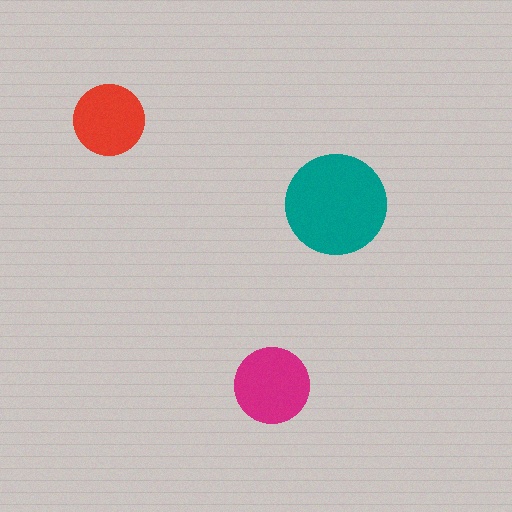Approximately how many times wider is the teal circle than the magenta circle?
About 1.5 times wider.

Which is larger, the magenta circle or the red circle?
The magenta one.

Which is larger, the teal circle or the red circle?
The teal one.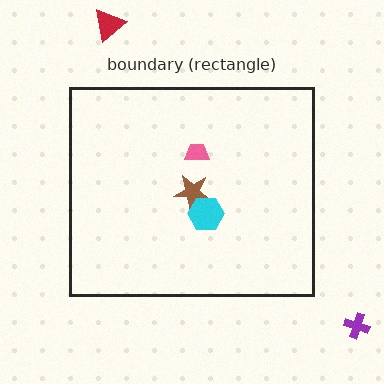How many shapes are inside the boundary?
3 inside, 2 outside.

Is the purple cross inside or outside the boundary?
Outside.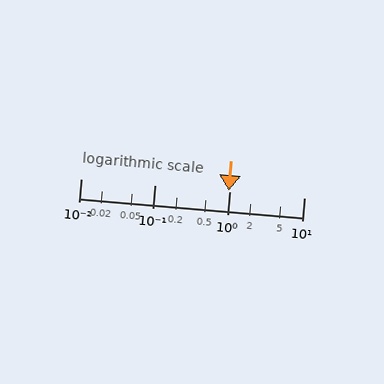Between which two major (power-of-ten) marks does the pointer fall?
The pointer is between 0.1 and 1.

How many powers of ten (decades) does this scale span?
The scale spans 3 decades, from 0.01 to 10.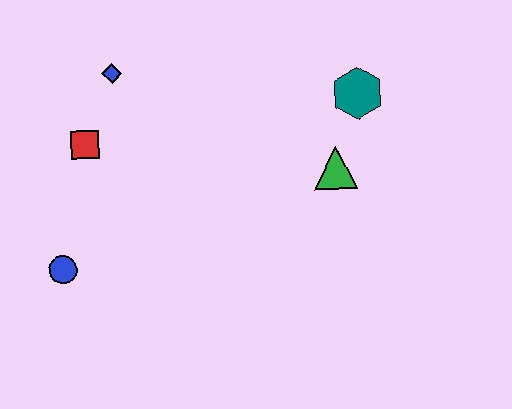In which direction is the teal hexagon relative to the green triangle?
The teal hexagon is above the green triangle.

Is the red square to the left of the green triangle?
Yes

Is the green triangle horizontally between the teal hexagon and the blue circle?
Yes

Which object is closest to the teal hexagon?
The green triangle is closest to the teal hexagon.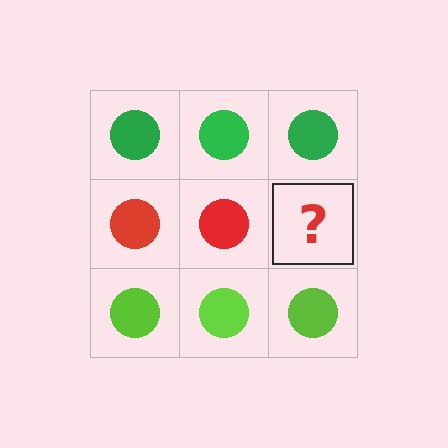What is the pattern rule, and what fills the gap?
The rule is that each row has a consistent color. The gap should be filled with a red circle.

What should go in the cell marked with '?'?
The missing cell should contain a red circle.